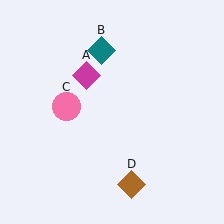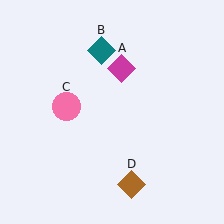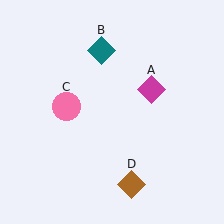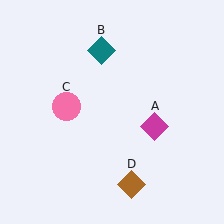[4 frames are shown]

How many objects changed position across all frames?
1 object changed position: magenta diamond (object A).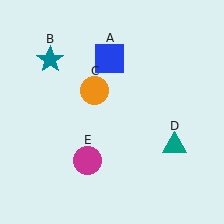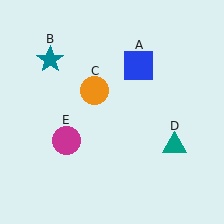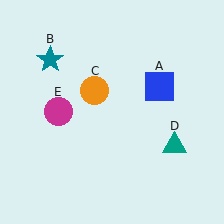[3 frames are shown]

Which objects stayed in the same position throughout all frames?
Teal star (object B) and orange circle (object C) and teal triangle (object D) remained stationary.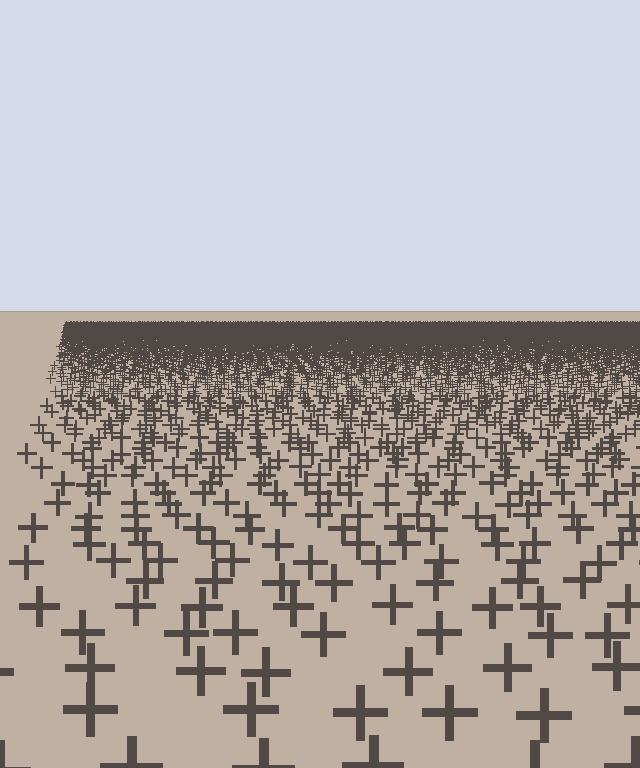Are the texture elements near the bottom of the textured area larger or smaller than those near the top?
Larger. Near the bottom, elements are closer to the viewer and appear at a bigger on-screen size.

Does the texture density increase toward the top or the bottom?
Density increases toward the top.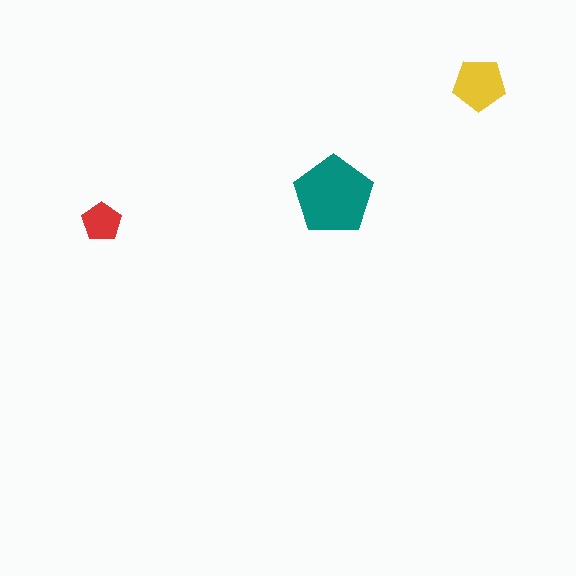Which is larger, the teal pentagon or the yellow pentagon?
The teal one.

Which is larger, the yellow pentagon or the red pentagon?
The yellow one.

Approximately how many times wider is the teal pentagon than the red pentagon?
About 2 times wider.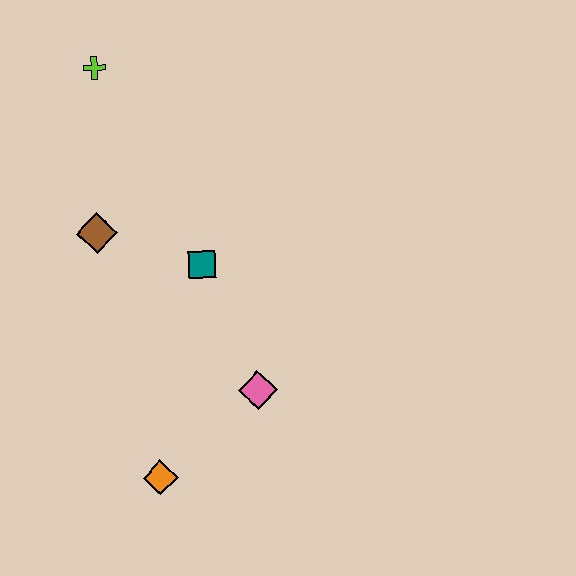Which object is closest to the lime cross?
The brown diamond is closest to the lime cross.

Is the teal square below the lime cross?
Yes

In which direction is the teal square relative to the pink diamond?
The teal square is above the pink diamond.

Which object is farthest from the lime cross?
The orange diamond is farthest from the lime cross.